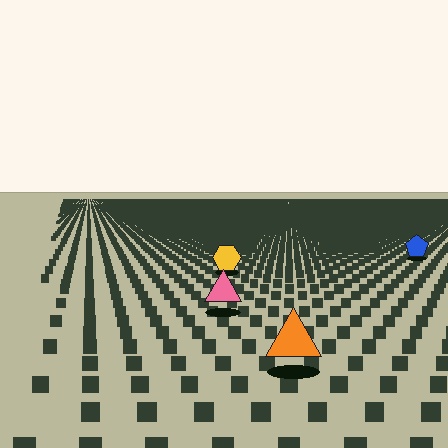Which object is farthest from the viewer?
The blue pentagon is farthest from the viewer. It appears smaller and the ground texture around it is denser.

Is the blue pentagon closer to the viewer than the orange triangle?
No. The orange triangle is closer — you can tell from the texture gradient: the ground texture is coarser near it.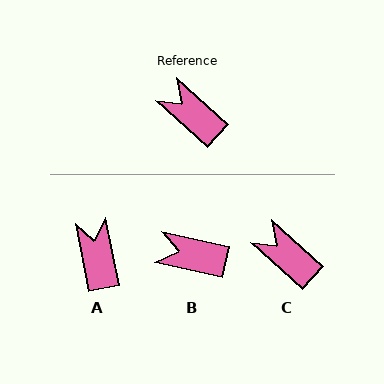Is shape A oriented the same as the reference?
No, it is off by about 36 degrees.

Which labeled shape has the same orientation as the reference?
C.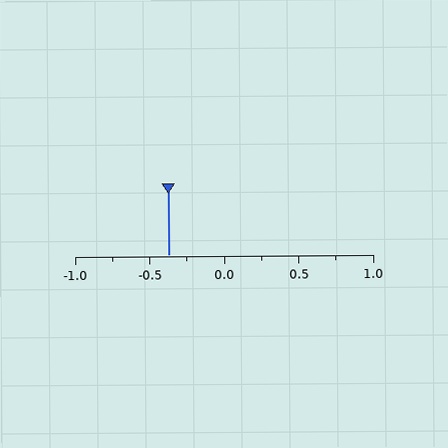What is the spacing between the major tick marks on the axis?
The major ticks are spaced 0.5 apart.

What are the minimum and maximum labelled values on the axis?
The axis runs from -1.0 to 1.0.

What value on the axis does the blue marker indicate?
The marker indicates approximately -0.38.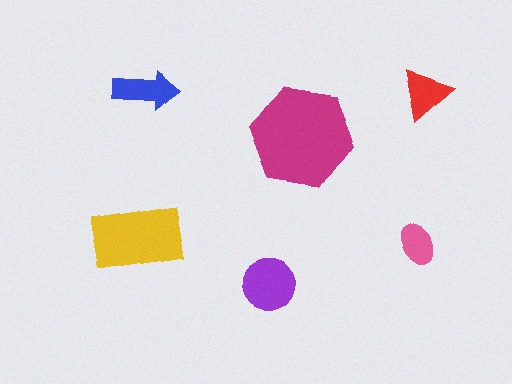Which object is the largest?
The magenta hexagon.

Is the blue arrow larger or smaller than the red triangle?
Larger.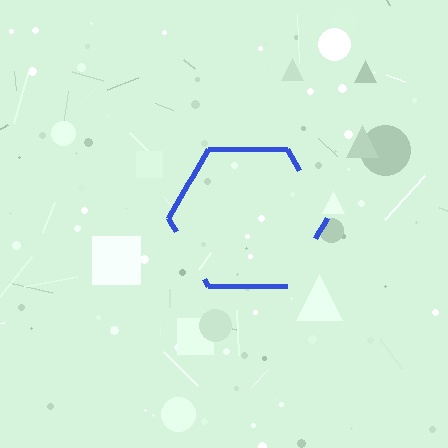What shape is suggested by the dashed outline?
The dashed outline suggests a hexagon.